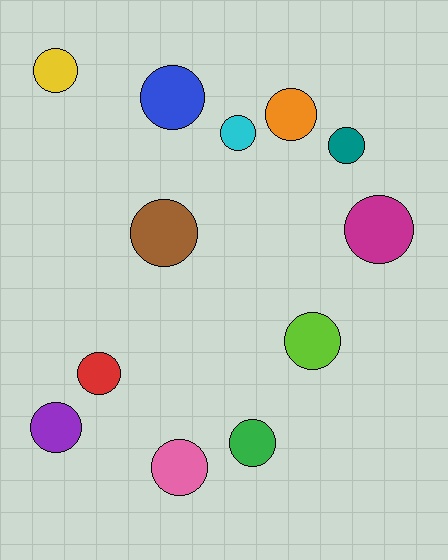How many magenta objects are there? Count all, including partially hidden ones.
There is 1 magenta object.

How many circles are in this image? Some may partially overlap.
There are 12 circles.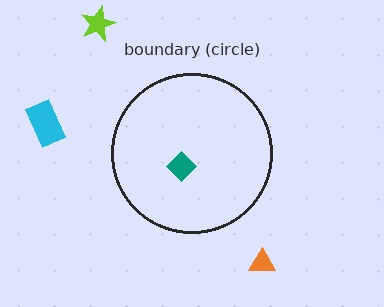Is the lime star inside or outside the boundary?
Outside.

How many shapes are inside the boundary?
1 inside, 3 outside.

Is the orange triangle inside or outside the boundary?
Outside.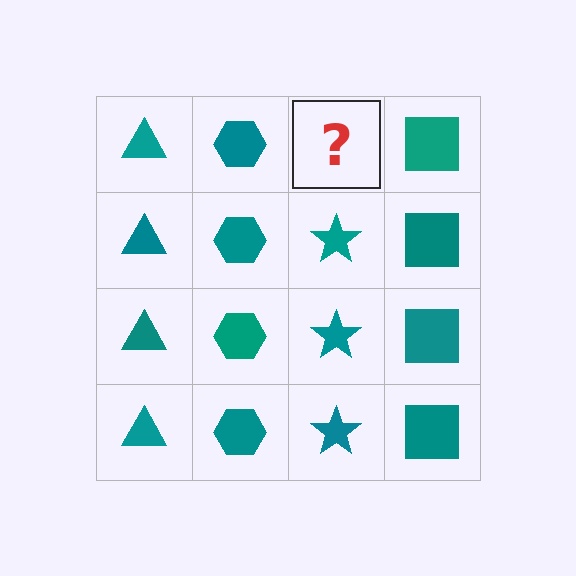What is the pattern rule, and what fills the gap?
The rule is that each column has a consistent shape. The gap should be filled with a teal star.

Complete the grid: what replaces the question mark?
The question mark should be replaced with a teal star.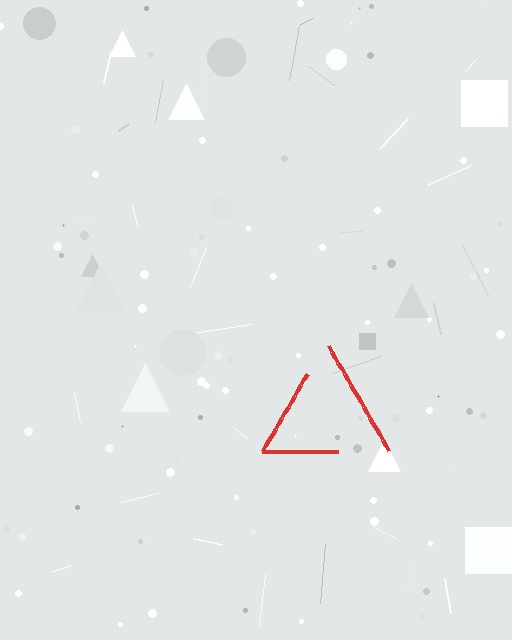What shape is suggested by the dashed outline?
The dashed outline suggests a triangle.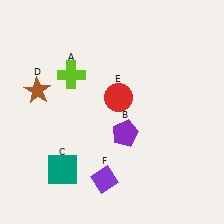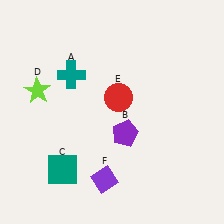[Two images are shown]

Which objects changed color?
A changed from lime to teal. D changed from brown to lime.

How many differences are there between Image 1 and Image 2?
There are 2 differences between the two images.